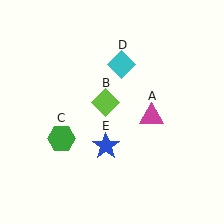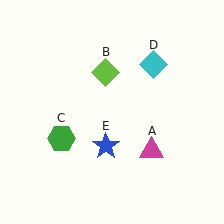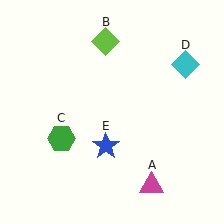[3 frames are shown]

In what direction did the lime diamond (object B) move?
The lime diamond (object B) moved up.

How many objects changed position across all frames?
3 objects changed position: magenta triangle (object A), lime diamond (object B), cyan diamond (object D).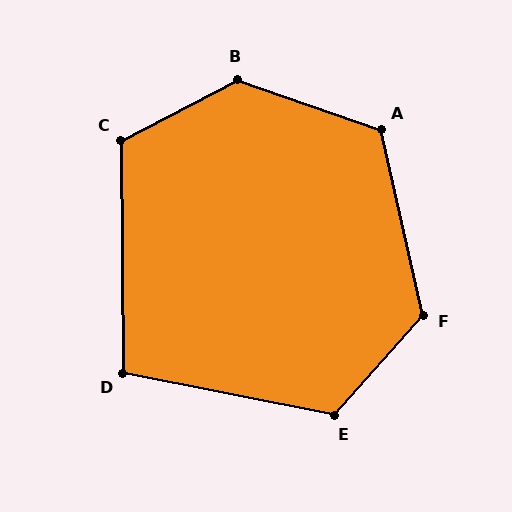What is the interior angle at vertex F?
Approximately 125 degrees (obtuse).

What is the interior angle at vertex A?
Approximately 122 degrees (obtuse).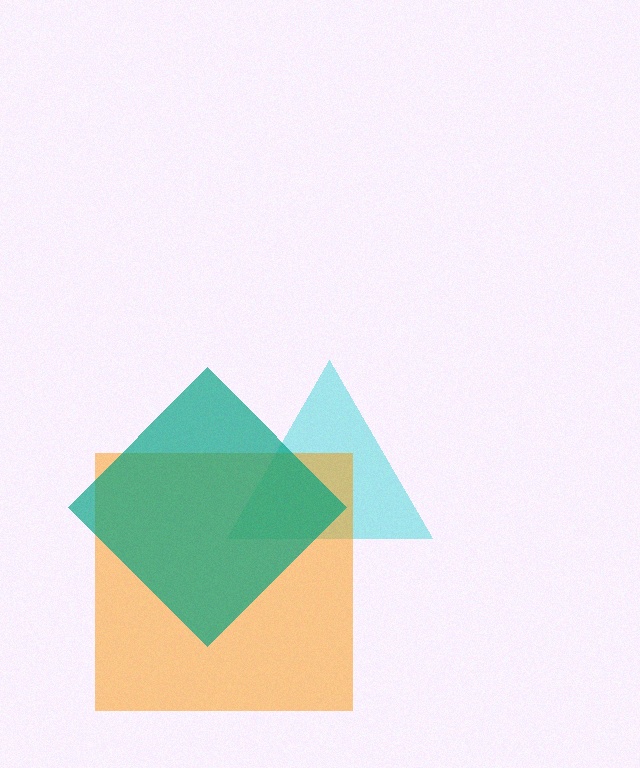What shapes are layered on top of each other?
The layered shapes are: a cyan triangle, an orange square, a teal diamond.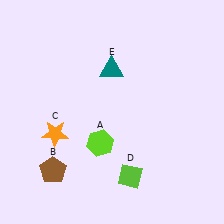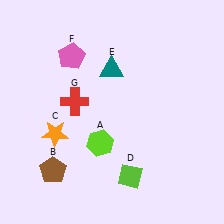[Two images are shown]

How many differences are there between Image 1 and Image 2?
There are 2 differences between the two images.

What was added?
A pink pentagon (F), a red cross (G) were added in Image 2.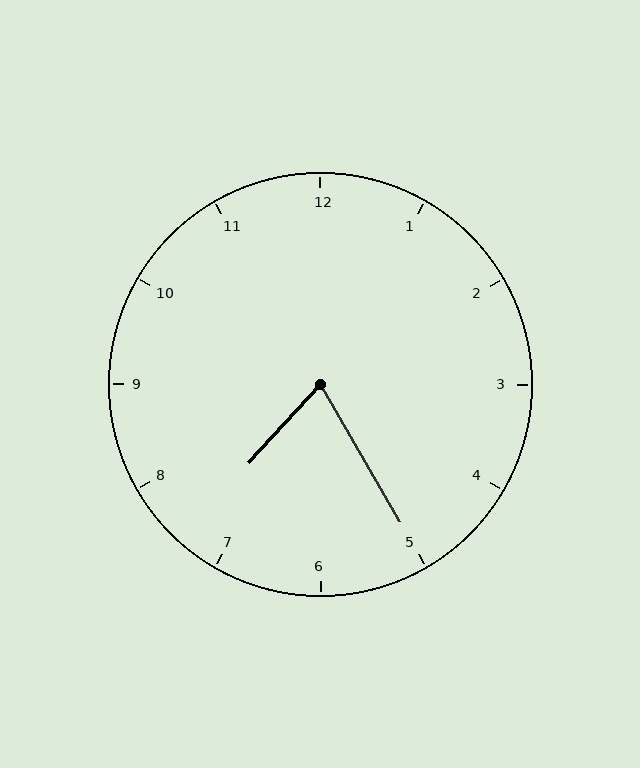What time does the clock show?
7:25.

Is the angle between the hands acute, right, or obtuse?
It is acute.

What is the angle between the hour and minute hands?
Approximately 72 degrees.